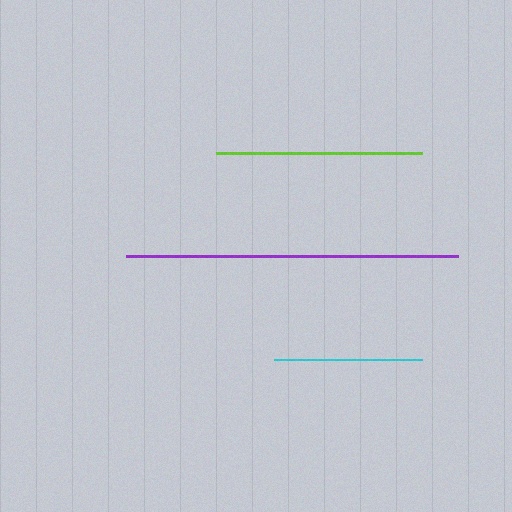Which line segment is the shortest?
The cyan line is the shortest at approximately 148 pixels.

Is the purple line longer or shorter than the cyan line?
The purple line is longer than the cyan line.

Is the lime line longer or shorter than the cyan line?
The lime line is longer than the cyan line.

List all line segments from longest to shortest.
From longest to shortest: purple, lime, cyan.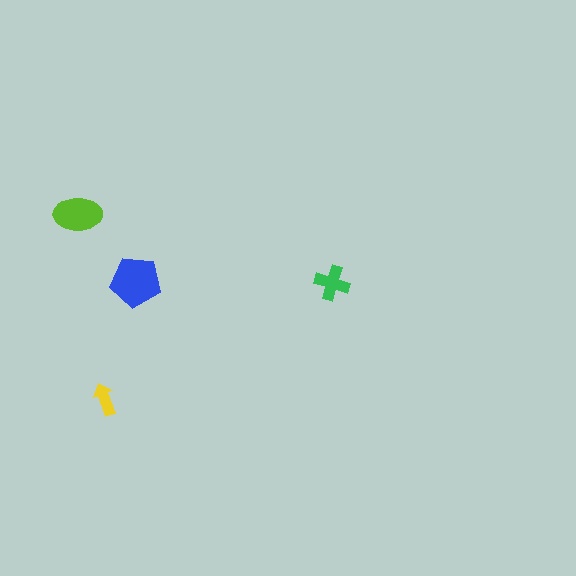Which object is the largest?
The blue pentagon.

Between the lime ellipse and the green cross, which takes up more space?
The lime ellipse.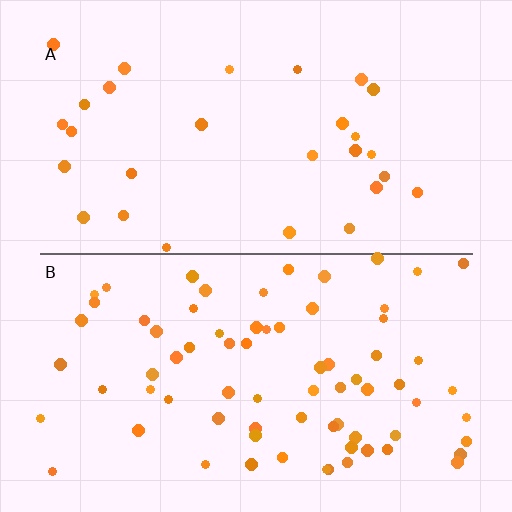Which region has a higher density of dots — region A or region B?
B (the bottom).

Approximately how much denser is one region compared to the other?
Approximately 2.5× — region B over region A.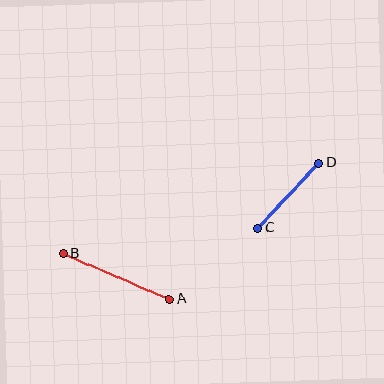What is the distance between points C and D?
The distance is approximately 89 pixels.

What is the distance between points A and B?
The distance is approximately 116 pixels.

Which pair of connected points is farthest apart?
Points A and B are farthest apart.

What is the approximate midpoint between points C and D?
The midpoint is at approximately (288, 195) pixels.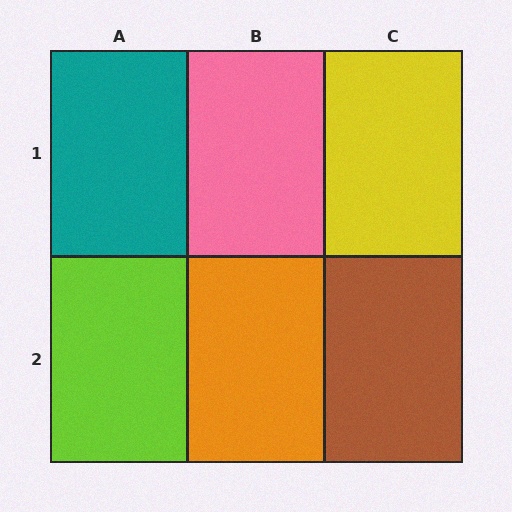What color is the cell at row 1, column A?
Teal.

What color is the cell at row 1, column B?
Pink.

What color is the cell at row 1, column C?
Yellow.